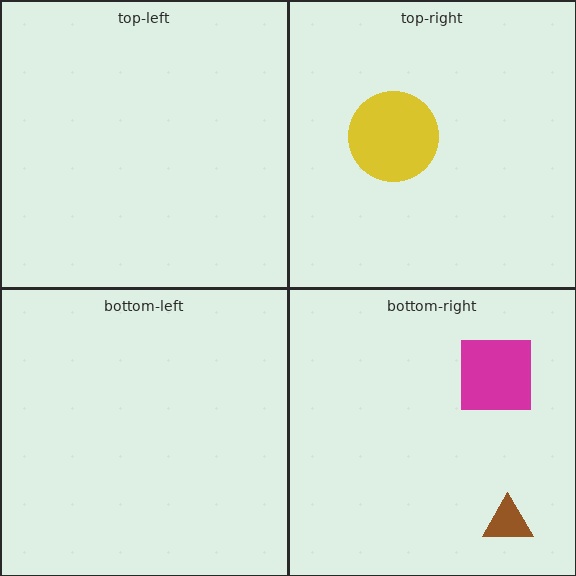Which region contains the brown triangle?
The bottom-right region.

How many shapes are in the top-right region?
1.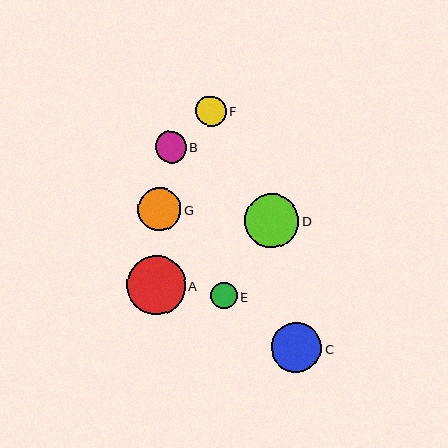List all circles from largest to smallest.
From largest to smallest: A, D, C, G, B, F, E.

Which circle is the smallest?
Circle E is the smallest with a size of approximately 26 pixels.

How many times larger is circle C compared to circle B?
Circle C is approximately 1.6 times the size of circle B.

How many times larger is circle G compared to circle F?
Circle G is approximately 1.4 times the size of circle F.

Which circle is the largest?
Circle A is the largest with a size of approximately 58 pixels.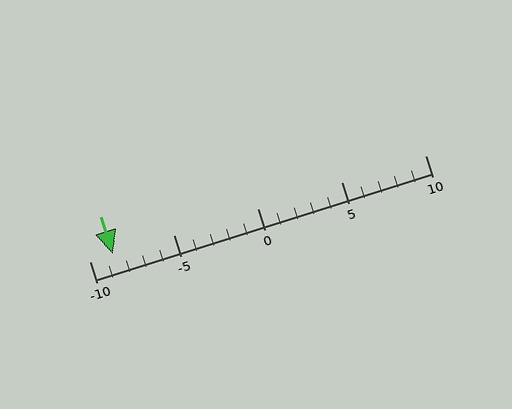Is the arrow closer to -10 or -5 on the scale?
The arrow is closer to -10.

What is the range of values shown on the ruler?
The ruler shows values from -10 to 10.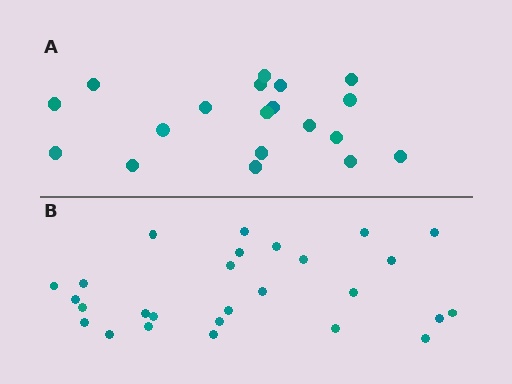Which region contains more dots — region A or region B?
Region B (the bottom region) has more dots.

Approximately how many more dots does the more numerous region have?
Region B has roughly 8 or so more dots than region A.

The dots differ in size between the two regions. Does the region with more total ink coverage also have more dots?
No. Region A has more total ink coverage because its dots are larger, but region B actually contains more individual dots. Total area can be misleading — the number of items is what matters here.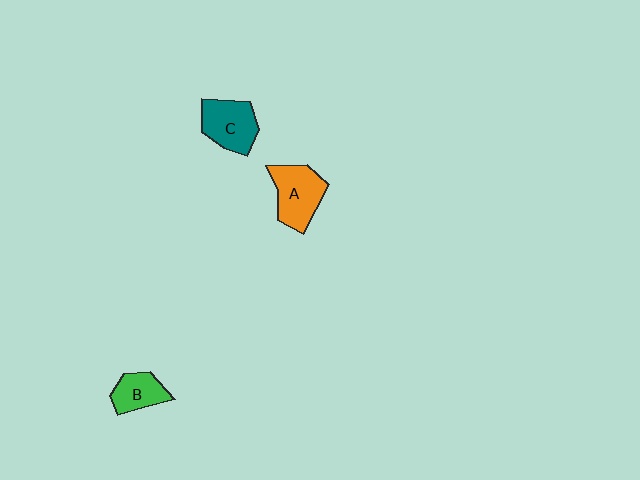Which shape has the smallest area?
Shape B (green).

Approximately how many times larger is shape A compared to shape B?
Approximately 1.5 times.